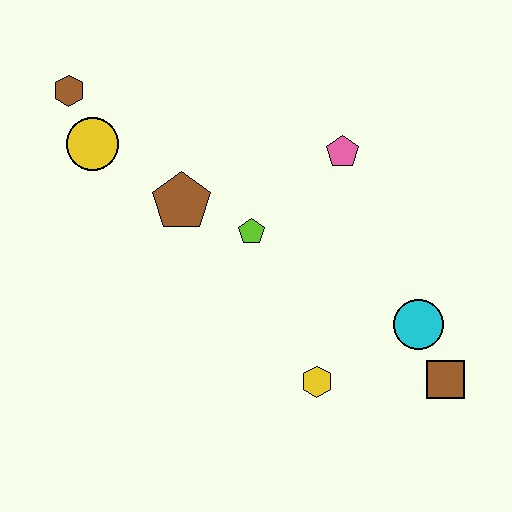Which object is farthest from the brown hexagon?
The brown square is farthest from the brown hexagon.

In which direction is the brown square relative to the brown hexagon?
The brown square is to the right of the brown hexagon.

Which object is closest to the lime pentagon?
The brown pentagon is closest to the lime pentagon.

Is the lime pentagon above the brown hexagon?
No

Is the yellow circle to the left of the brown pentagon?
Yes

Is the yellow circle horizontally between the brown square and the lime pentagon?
No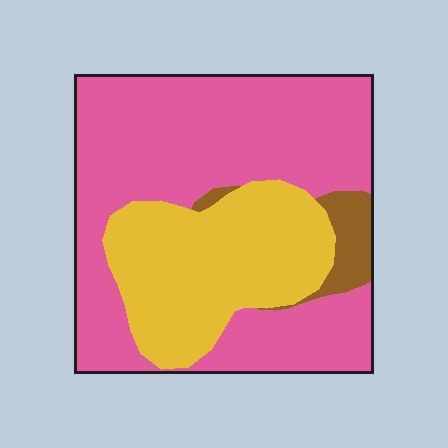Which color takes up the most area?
Pink, at roughly 60%.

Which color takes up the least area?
Brown, at roughly 5%.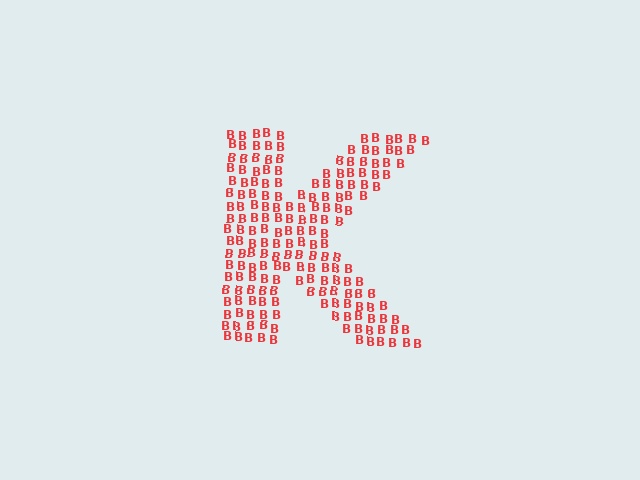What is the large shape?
The large shape is the letter K.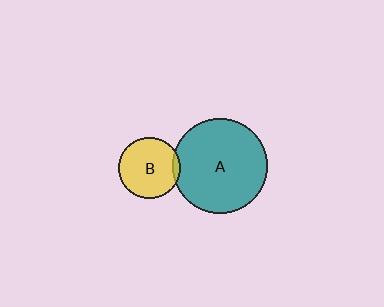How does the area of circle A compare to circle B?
Approximately 2.4 times.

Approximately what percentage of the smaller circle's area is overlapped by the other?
Approximately 5%.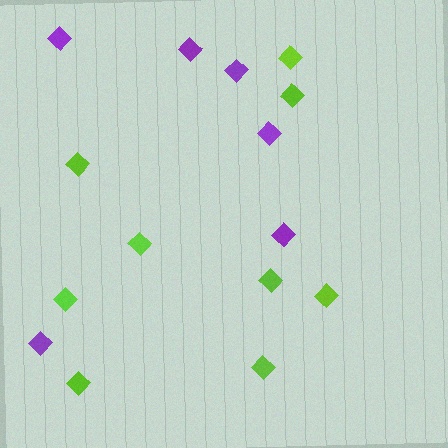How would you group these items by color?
There are 2 groups: one group of lime diamonds (9) and one group of purple diamonds (6).